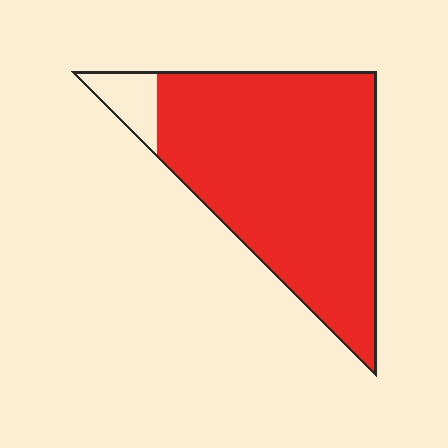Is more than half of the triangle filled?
Yes.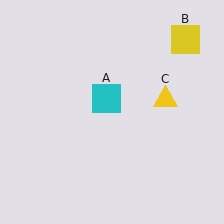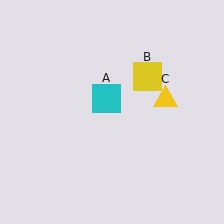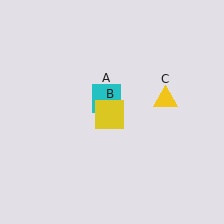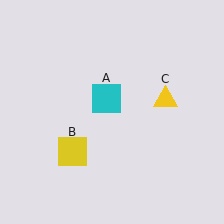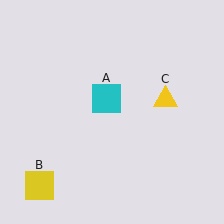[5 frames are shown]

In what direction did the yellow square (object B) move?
The yellow square (object B) moved down and to the left.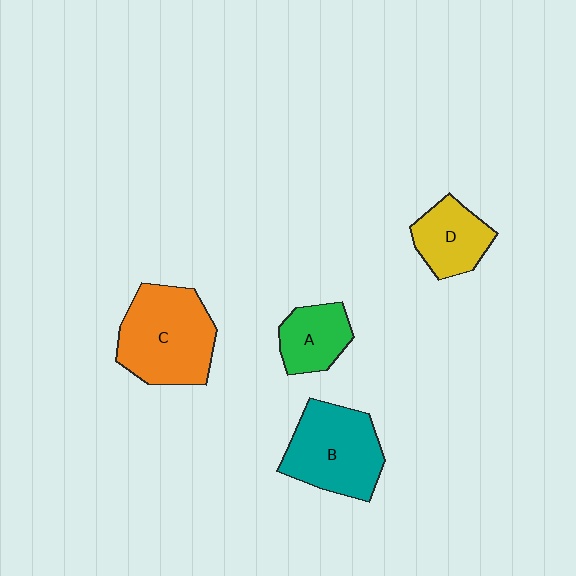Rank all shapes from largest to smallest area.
From largest to smallest: C (orange), B (teal), D (yellow), A (green).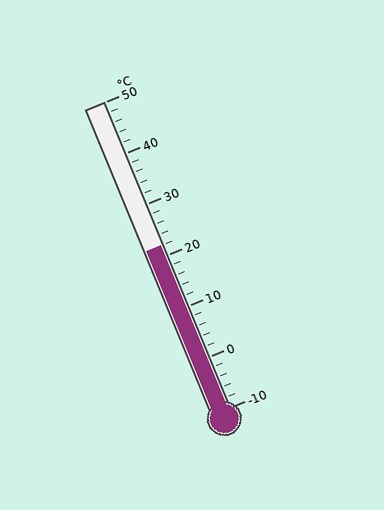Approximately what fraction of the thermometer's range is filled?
The thermometer is filled to approximately 55% of its range.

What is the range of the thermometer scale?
The thermometer scale ranges from -10°C to 50°C.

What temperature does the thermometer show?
The thermometer shows approximately 22°C.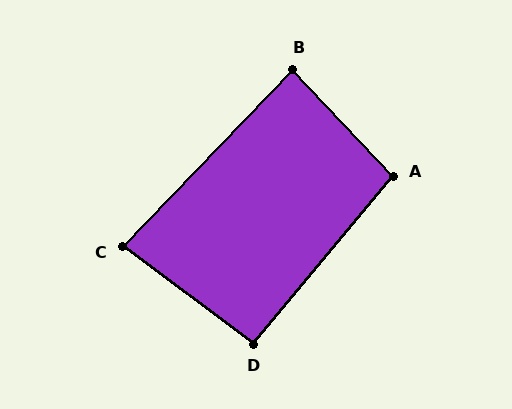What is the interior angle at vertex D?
Approximately 93 degrees (approximately right).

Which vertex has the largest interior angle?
A, at approximately 97 degrees.